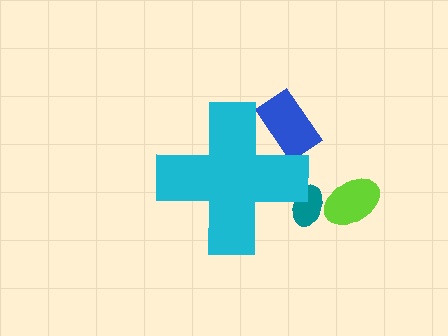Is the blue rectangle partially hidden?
Yes, the blue rectangle is partially hidden behind the cyan cross.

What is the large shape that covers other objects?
A cyan cross.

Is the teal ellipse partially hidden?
Yes, the teal ellipse is partially hidden behind the cyan cross.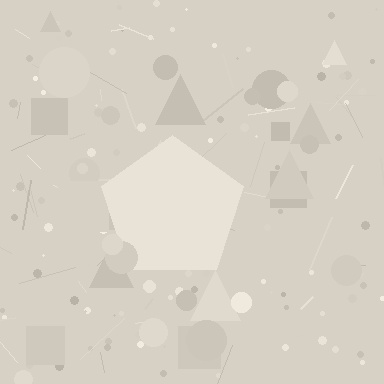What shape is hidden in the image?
A pentagon is hidden in the image.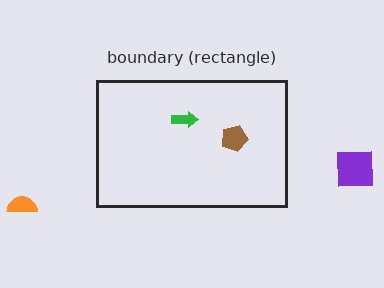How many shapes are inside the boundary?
2 inside, 2 outside.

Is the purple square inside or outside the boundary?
Outside.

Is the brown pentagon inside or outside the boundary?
Inside.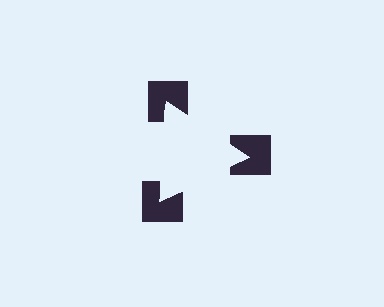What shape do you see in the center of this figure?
An illusory triangle — its edges are inferred from the aligned wedge cuts in the notched squares, not physically drawn.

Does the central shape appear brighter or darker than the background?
It typically appears slightly brighter than the background, even though no actual brightness change is drawn.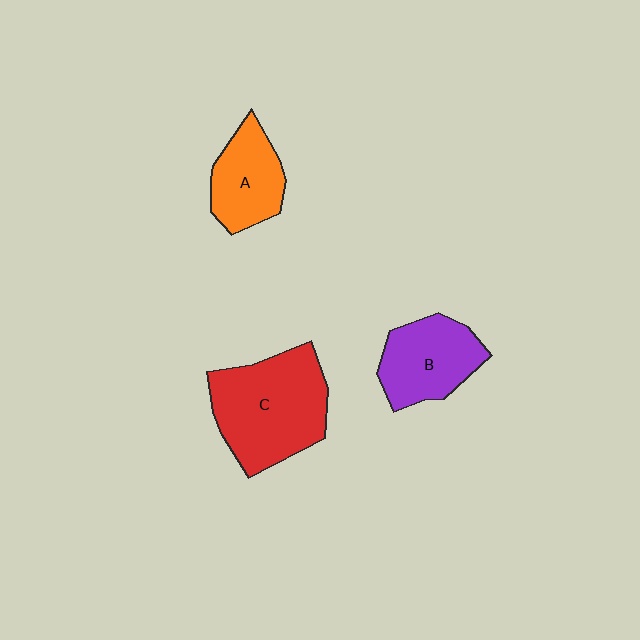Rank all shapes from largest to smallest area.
From largest to smallest: C (red), B (purple), A (orange).